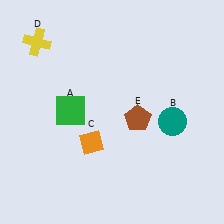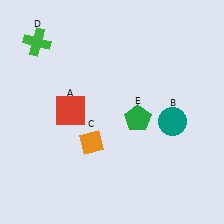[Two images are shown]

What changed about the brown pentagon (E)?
In Image 1, E is brown. In Image 2, it changed to green.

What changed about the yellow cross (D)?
In Image 1, D is yellow. In Image 2, it changed to green.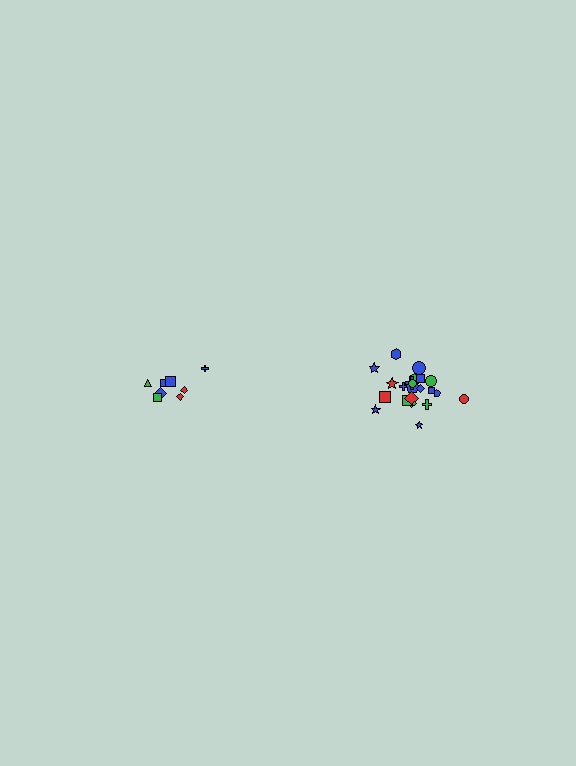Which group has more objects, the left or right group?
The right group.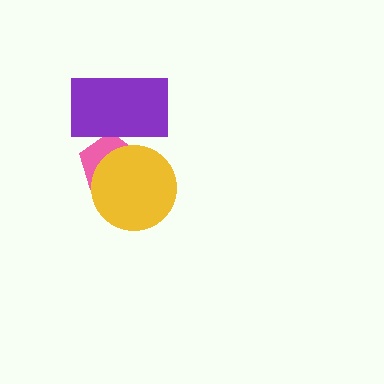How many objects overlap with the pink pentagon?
2 objects overlap with the pink pentagon.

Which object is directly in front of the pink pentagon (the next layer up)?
The yellow circle is directly in front of the pink pentagon.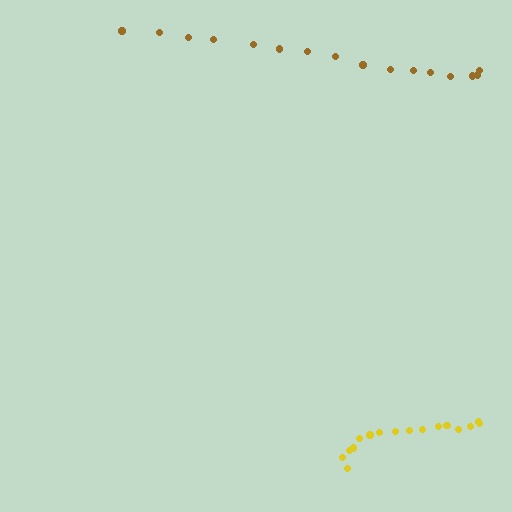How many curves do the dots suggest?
There are 2 distinct paths.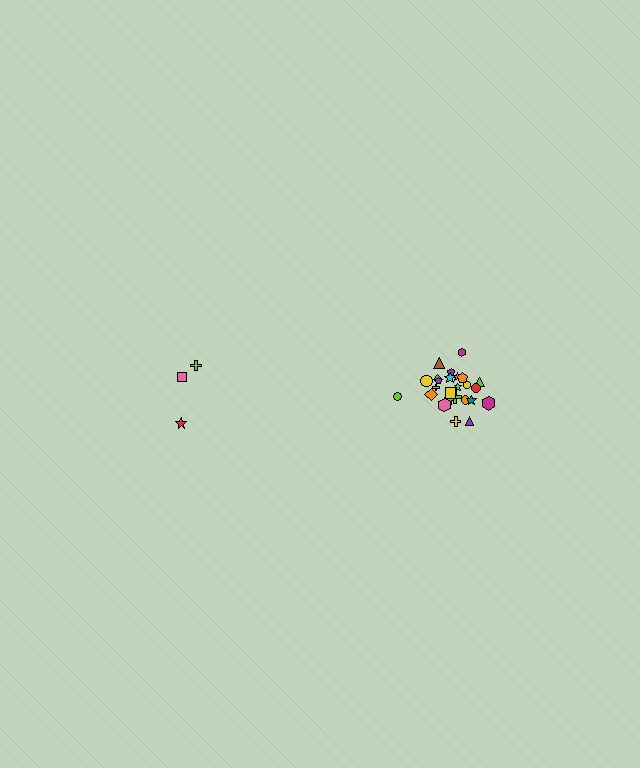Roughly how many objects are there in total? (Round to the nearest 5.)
Roughly 30 objects in total.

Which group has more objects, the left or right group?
The right group.